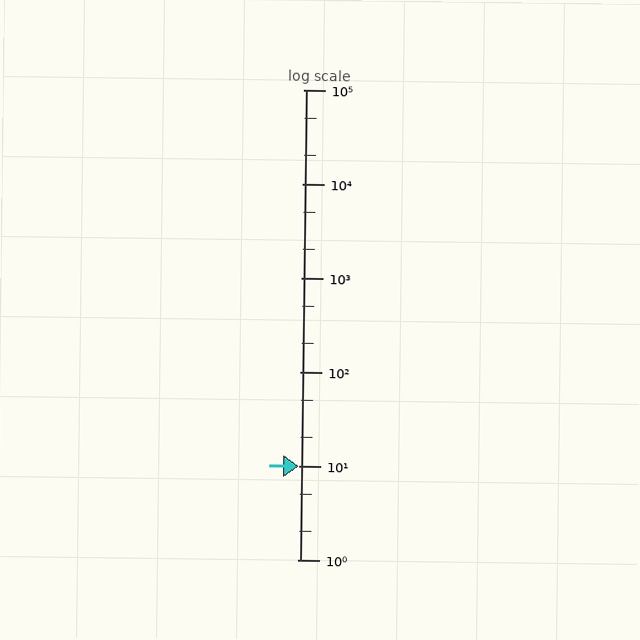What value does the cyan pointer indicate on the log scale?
The pointer indicates approximately 10.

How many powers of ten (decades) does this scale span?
The scale spans 5 decades, from 1 to 100000.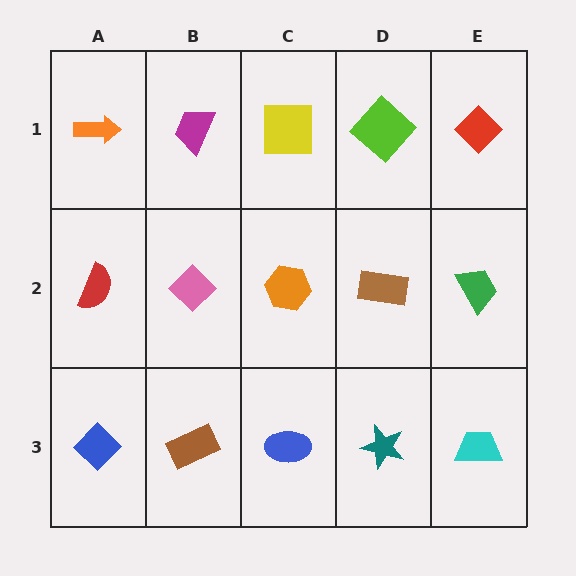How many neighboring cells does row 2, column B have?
4.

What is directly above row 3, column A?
A red semicircle.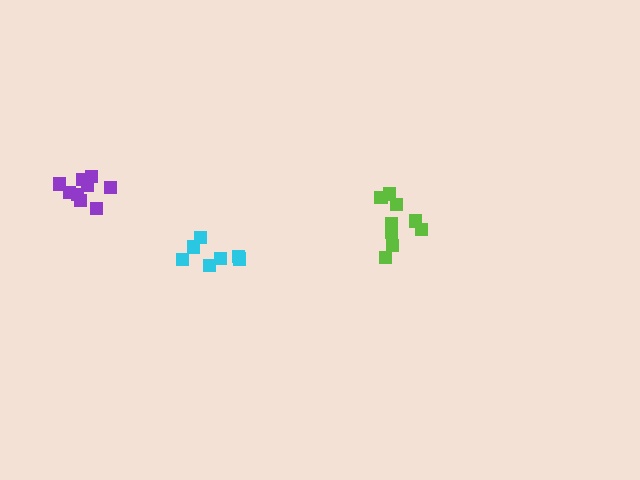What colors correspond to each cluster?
The clusters are colored: cyan, purple, lime.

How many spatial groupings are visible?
There are 3 spatial groupings.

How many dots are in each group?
Group 1: 7 dots, Group 2: 9 dots, Group 3: 9 dots (25 total).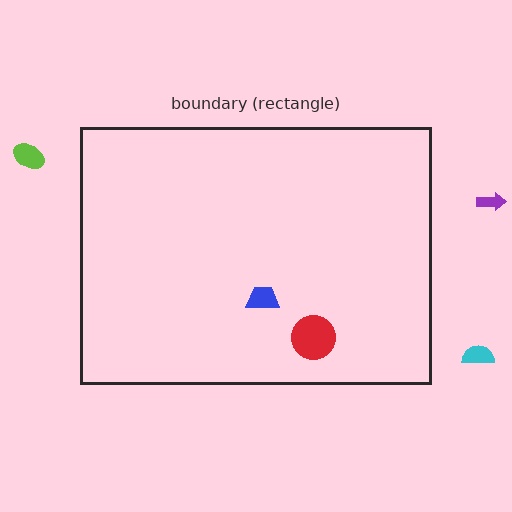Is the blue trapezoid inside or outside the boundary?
Inside.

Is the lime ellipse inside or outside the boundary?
Outside.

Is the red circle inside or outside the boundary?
Inside.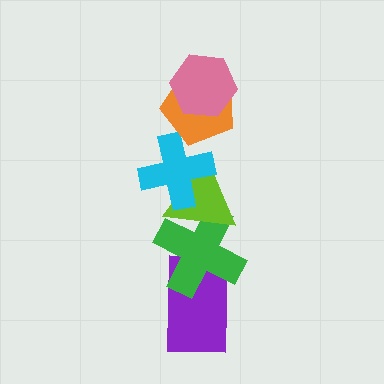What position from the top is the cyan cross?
The cyan cross is 3rd from the top.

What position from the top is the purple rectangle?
The purple rectangle is 6th from the top.